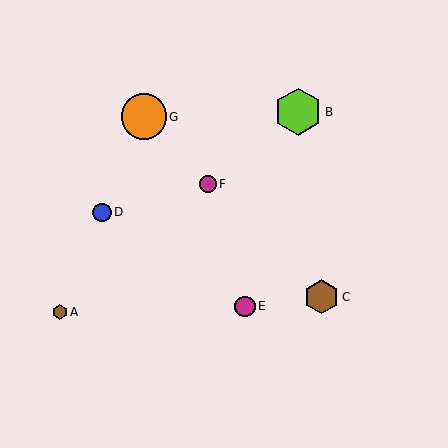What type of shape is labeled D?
Shape D is a blue circle.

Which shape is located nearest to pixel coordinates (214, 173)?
The magenta circle (labeled F) at (208, 184) is nearest to that location.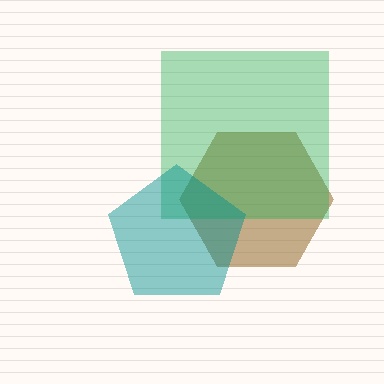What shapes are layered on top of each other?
The layered shapes are: a brown hexagon, a green square, a teal pentagon.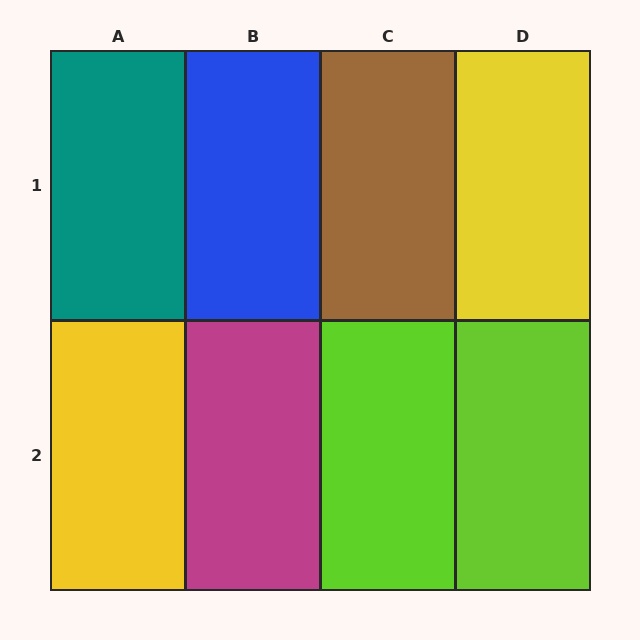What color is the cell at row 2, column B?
Magenta.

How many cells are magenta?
1 cell is magenta.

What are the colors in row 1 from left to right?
Teal, blue, brown, yellow.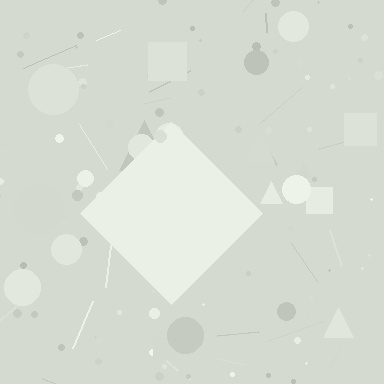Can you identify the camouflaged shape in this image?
The camouflaged shape is a diamond.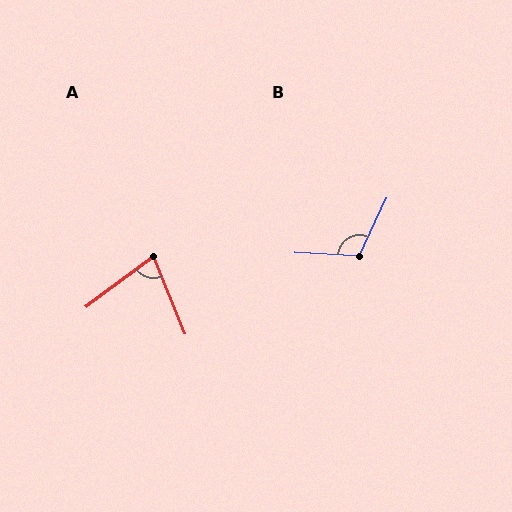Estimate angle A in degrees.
Approximately 75 degrees.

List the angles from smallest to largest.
A (75°), B (112°).